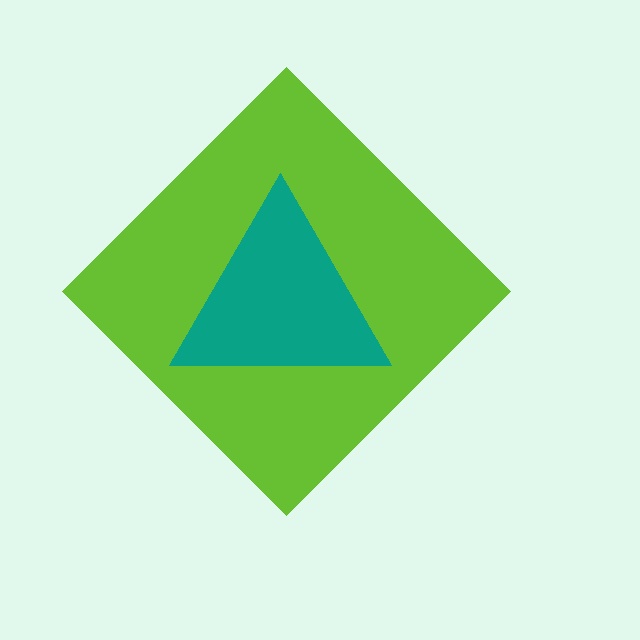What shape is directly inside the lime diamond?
The teal triangle.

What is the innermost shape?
The teal triangle.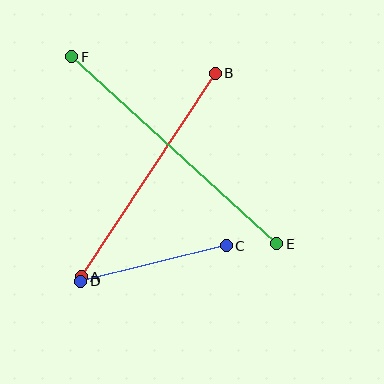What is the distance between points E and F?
The distance is approximately 278 pixels.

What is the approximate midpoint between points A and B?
The midpoint is at approximately (148, 175) pixels.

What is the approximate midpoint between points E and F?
The midpoint is at approximately (174, 150) pixels.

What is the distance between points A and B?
The distance is approximately 243 pixels.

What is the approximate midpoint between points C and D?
The midpoint is at approximately (154, 263) pixels.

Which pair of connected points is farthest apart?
Points E and F are farthest apart.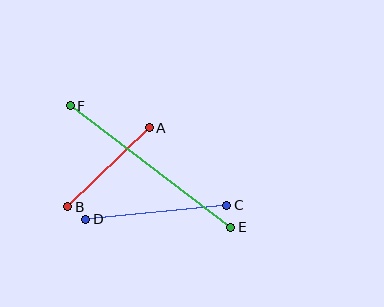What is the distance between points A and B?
The distance is approximately 114 pixels.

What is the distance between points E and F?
The distance is approximately 201 pixels.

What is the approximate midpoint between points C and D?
The midpoint is at approximately (156, 212) pixels.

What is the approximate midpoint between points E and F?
The midpoint is at approximately (151, 166) pixels.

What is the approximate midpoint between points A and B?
The midpoint is at approximately (108, 167) pixels.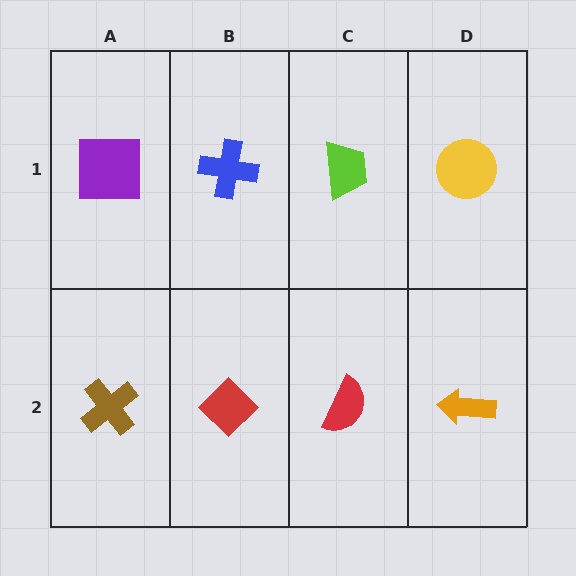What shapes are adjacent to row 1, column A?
A brown cross (row 2, column A), a blue cross (row 1, column B).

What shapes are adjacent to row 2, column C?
A lime trapezoid (row 1, column C), a red diamond (row 2, column B), an orange arrow (row 2, column D).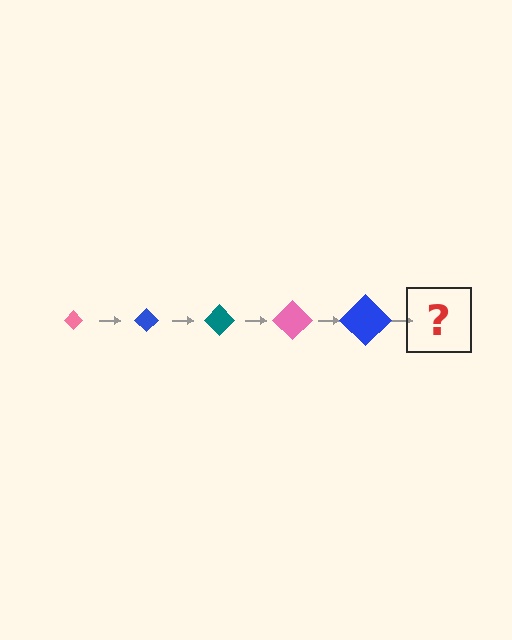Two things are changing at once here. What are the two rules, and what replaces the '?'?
The two rules are that the diamond grows larger each step and the color cycles through pink, blue, and teal. The '?' should be a teal diamond, larger than the previous one.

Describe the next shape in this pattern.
It should be a teal diamond, larger than the previous one.